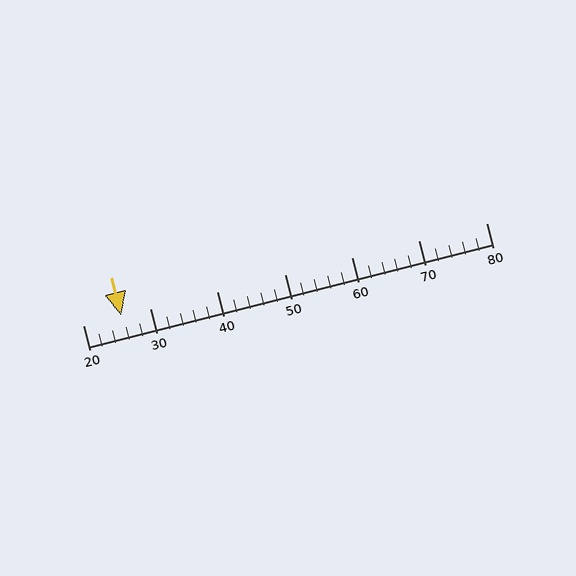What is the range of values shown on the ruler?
The ruler shows values from 20 to 80.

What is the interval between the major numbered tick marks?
The major tick marks are spaced 10 units apart.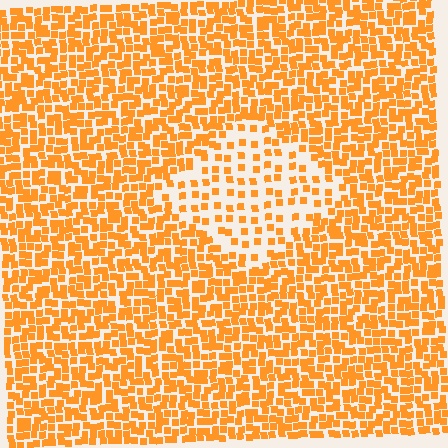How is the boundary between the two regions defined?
The boundary is defined by a change in element density (approximately 2.3x ratio). All elements are the same color, size, and shape.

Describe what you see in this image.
The image contains small orange elements arranged at two different densities. A diamond-shaped region is visible where the elements are less densely packed than the surrounding area.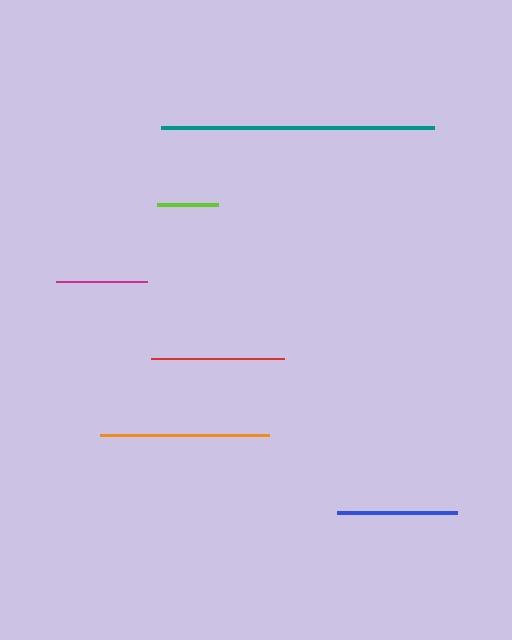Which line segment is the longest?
The teal line is the longest at approximately 273 pixels.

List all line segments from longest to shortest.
From longest to shortest: teal, orange, red, blue, magenta, lime.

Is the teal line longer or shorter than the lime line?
The teal line is longer than the lime line.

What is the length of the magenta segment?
The magenta segment is approximately 91 pixels long.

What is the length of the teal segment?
The teal segment is approximately 273 pixels long.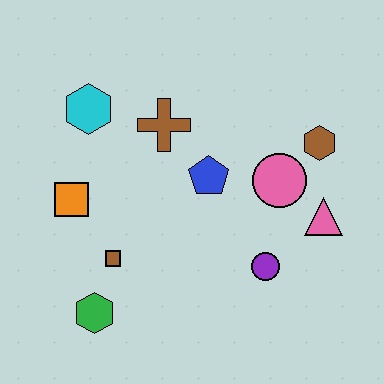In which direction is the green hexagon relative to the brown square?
The green hexagon is below the brown square.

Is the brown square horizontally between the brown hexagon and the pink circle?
No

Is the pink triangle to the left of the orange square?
No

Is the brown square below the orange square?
Yes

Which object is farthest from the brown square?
The brown hexagon is farthest from the brown square.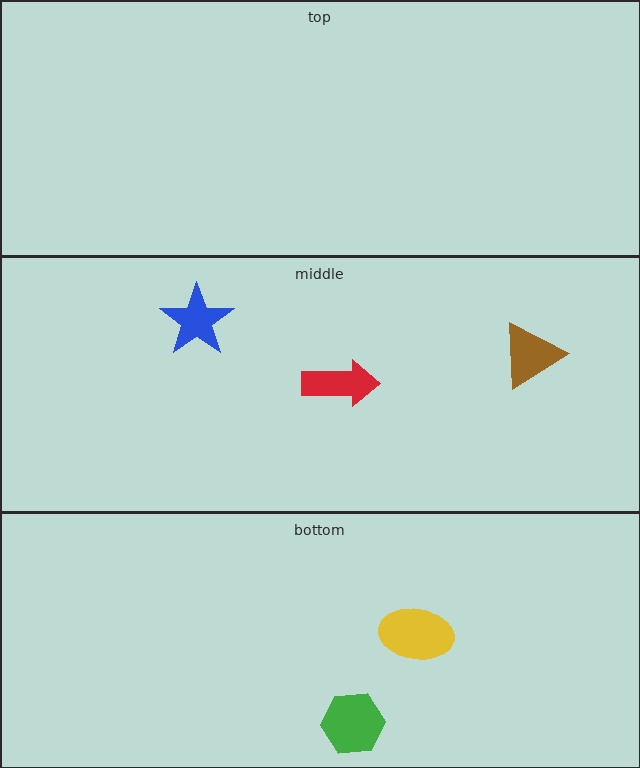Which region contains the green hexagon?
The bottom region.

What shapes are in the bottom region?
The yellow ellipse, the green hexagon.